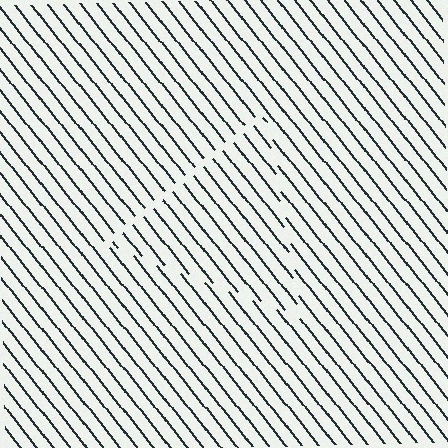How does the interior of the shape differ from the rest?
The interior of the shape contains the same grating, shifted by half a period — the contour is defined by the phase discontinuity where line-ends from the inner and outer gratings abut.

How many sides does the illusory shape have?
3 sides — the line-ends trace a triangle.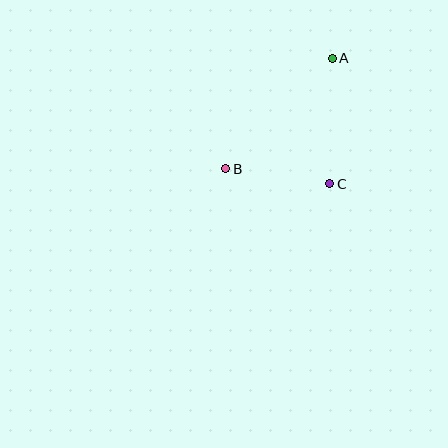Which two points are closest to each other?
Points B and C are closest to each other.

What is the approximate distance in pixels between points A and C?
The distance between A and C is approximately 125 pixels.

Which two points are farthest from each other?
Points A and B are farthest from each other.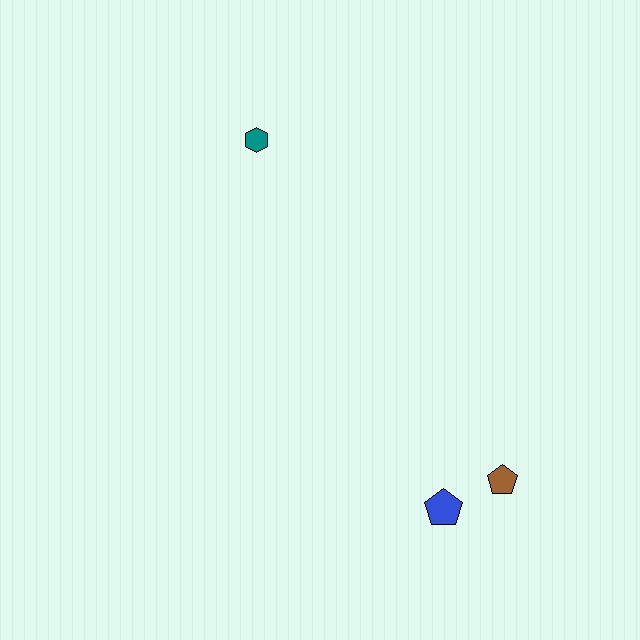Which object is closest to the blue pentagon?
The brown pentagon is closest to the blue pentagon.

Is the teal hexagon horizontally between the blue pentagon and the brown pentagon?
No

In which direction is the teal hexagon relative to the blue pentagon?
The teal hexagon is above the blue pentagon.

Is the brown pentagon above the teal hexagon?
No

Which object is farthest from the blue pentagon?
The teal hexagon is farthest from the blue pentagon.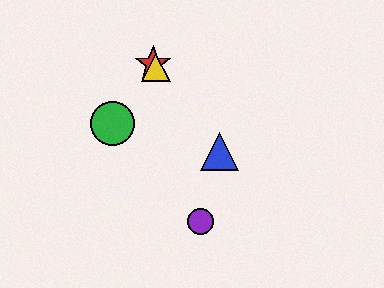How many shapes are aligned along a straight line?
3 shapes (the red star, the blue triangle, the yellow triangle) are aligned along a straight line.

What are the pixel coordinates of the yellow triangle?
The yellow triangle is at (156, 68).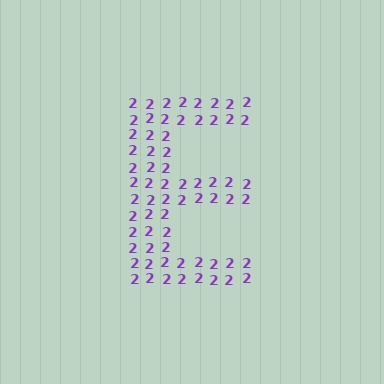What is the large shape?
The large shape is the letter E.